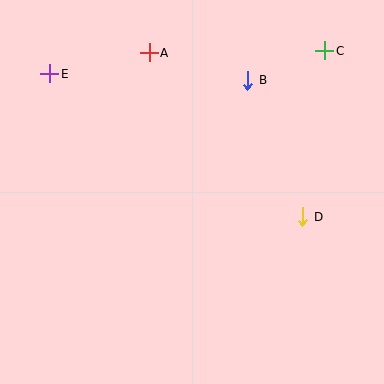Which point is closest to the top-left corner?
Point E is closest to the top-left corner.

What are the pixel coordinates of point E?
Point E is at (50, 74).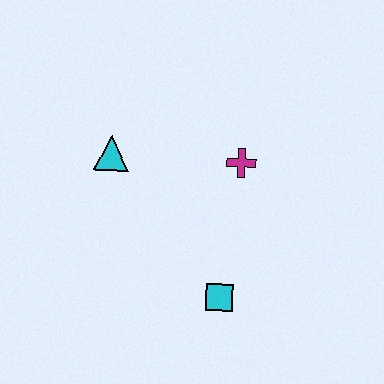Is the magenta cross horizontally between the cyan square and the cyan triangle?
No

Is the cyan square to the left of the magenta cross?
Yes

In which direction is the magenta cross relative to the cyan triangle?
The magenta cross is to the right of the cyan triangle.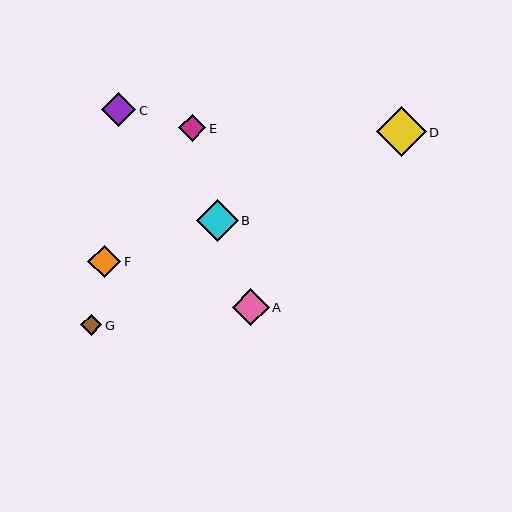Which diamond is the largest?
Diamond D is the largest with a size of approximately 50 pixels.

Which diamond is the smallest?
Diamond G is the smallest with a size of approximately 21 pixels.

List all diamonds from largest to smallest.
From largest to smallest: D, B, A, C, F, E, G.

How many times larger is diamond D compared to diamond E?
Diamond D is approximately 1.8 times the size of diamond E.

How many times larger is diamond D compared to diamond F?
Diamond D is approximately 1.5 times the size of diamond F.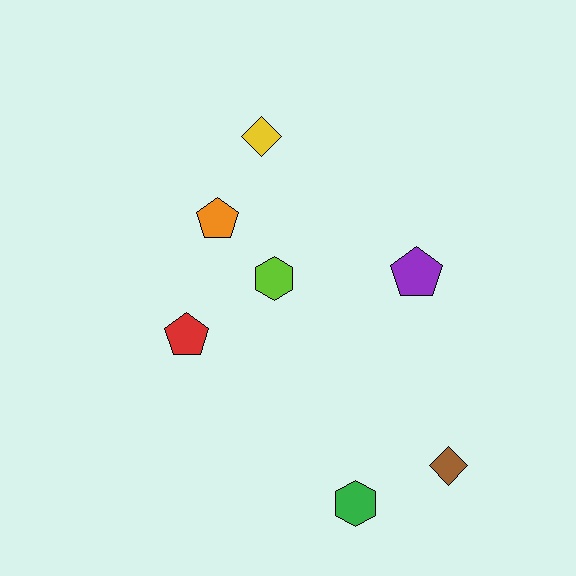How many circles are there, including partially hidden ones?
There are no circles.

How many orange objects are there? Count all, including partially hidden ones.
There is 1 orange object.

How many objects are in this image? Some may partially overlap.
There are 7 objects.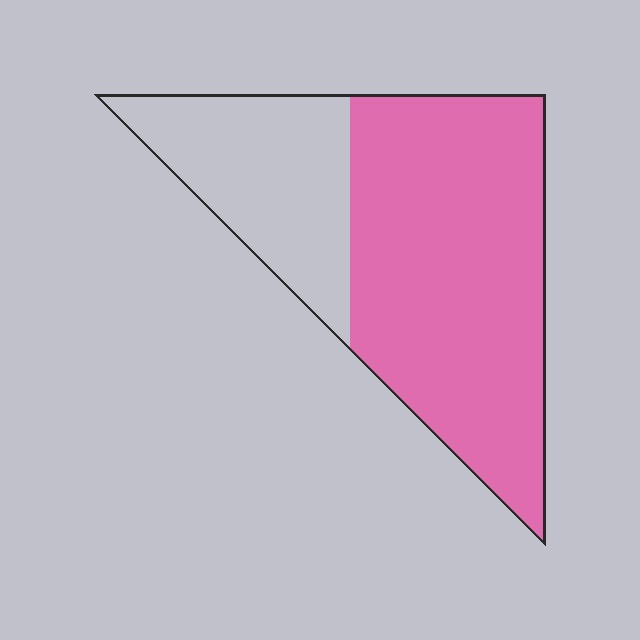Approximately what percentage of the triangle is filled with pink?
Approximately 70%.